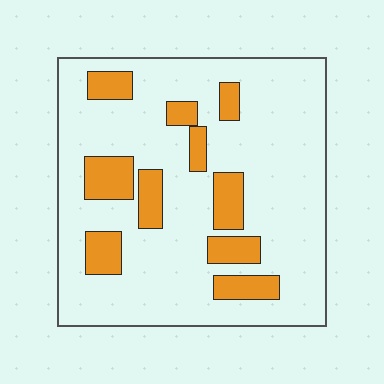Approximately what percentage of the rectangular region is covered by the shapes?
Approximately 20%.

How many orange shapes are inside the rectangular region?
10.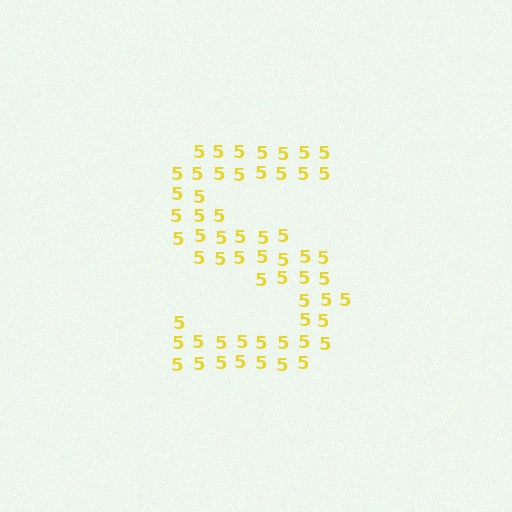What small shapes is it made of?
It is made of small digit 5's.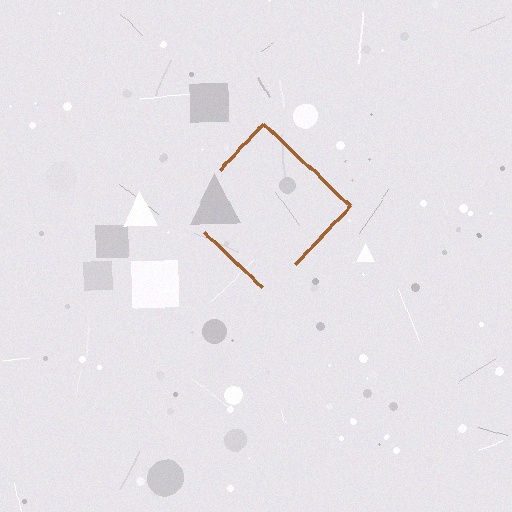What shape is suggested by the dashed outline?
The dashed outline suggests a diamond.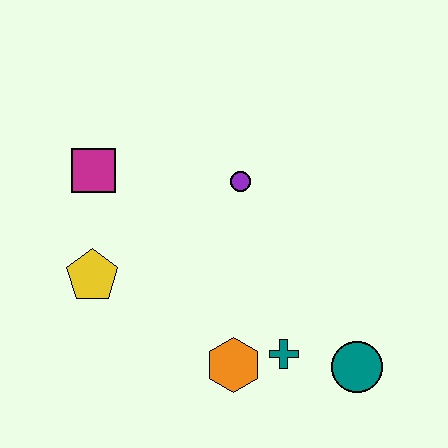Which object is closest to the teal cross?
The orange hexagon is closest to the teal cross.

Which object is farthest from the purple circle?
The teal circle is farthest from the purple circle.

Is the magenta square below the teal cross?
No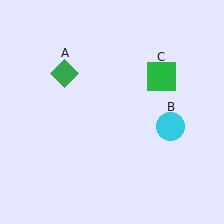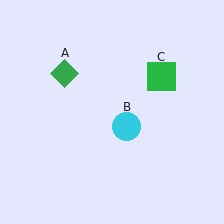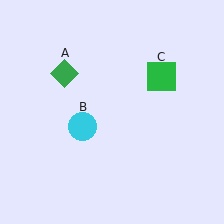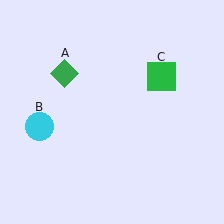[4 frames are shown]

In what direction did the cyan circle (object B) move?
The cyan circle (object B) moved left.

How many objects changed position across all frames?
1 object changed position: cyan circle (object B).